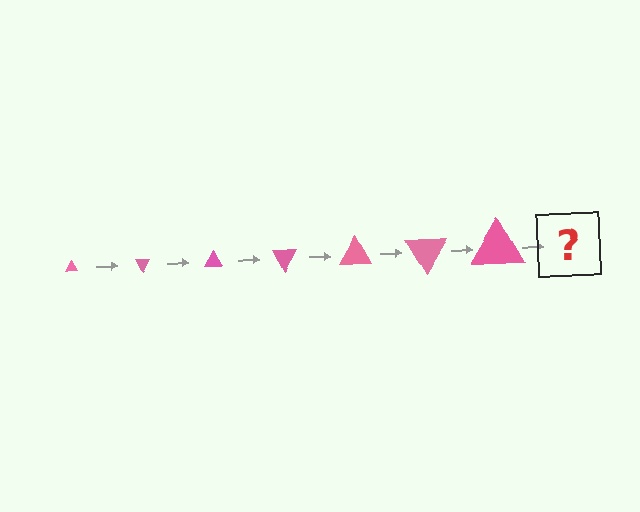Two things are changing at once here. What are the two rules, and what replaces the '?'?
The two rules are that the triangle grows larger each step and it rotates 60 degrees each step. The '?' should be a triangle, larger than the previous one and rotated 420 degrees from the start.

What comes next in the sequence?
The next element should be a triangle, larger than the previous one and rotated 420 degrees from the start.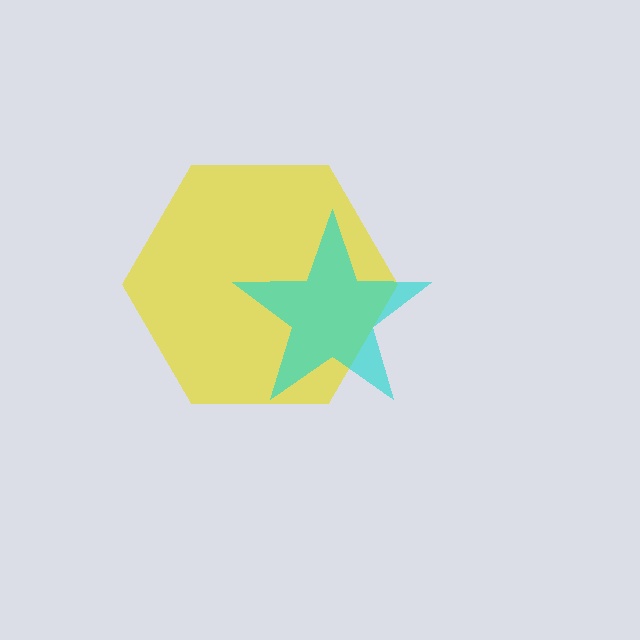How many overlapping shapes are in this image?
There are 2 overlapping shapes in the image.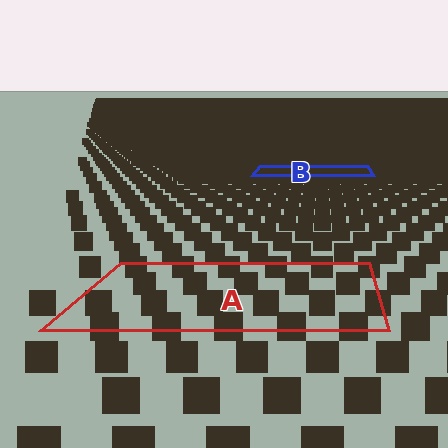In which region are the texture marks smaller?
The texture marks are smaller in region B, because it is farther away.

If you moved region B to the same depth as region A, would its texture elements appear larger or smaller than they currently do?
They would appear larger. At a closer depth, the same texture elements are projected at a bigger on-screen size.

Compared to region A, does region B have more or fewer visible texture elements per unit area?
Region B has more texture elements per unit area — they are packed more densely because it is farther away.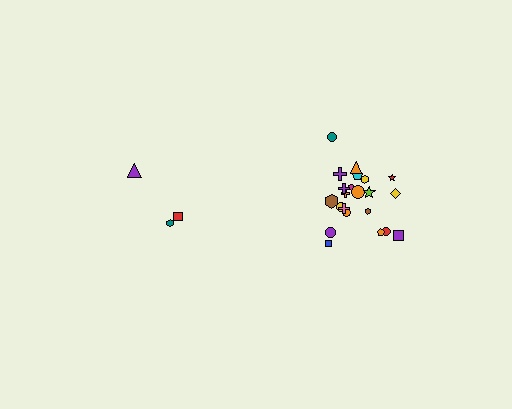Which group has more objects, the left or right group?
The right group.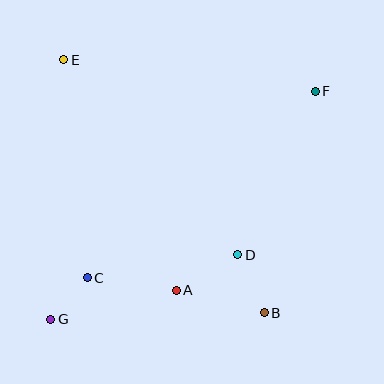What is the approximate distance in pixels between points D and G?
The distance between D and G is approximately 198 pixels.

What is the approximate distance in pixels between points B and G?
The distance between B and G is approximately 214 pixels.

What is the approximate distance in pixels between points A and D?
The distance between A and D is approximately 71 pixels.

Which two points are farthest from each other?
Points F and G are farthest from each other.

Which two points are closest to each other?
Points C and G are closest to each other.